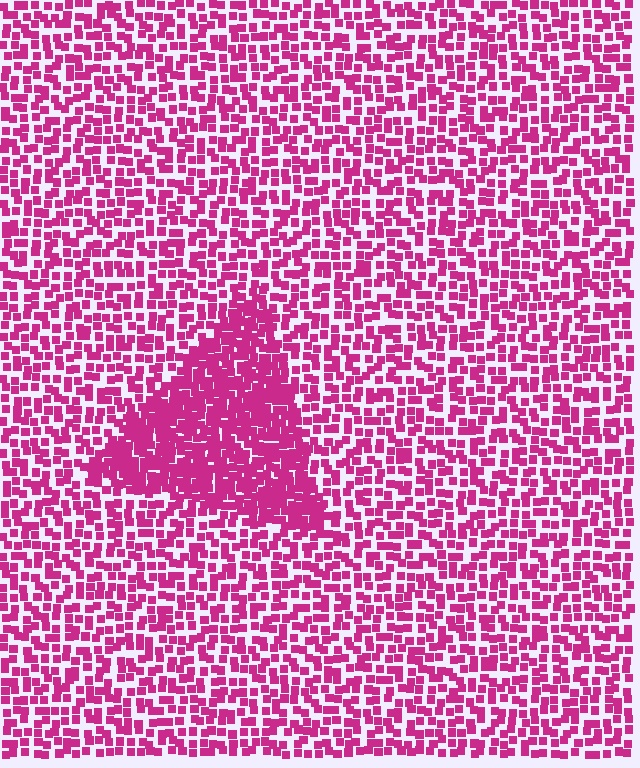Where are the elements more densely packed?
The elements are more densely packed inside the triangle boundary.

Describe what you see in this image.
The image contains small magenta elements arranged at two different densities. A triangle-shaped region is visible where the elements are more densely packed than the surrounding area.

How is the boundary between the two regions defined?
The boundary is defined by a change in element density (approximately 2.0x ratio). All elements are the same color, size, and shape.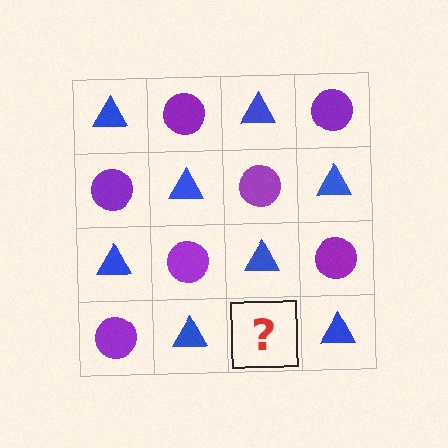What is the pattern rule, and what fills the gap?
The rule is that it alternates blue triangle and purple circle in a checkerboard pattern. The gap should be filled with a purple circle.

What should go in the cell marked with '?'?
The missing cell should contain a purple circle.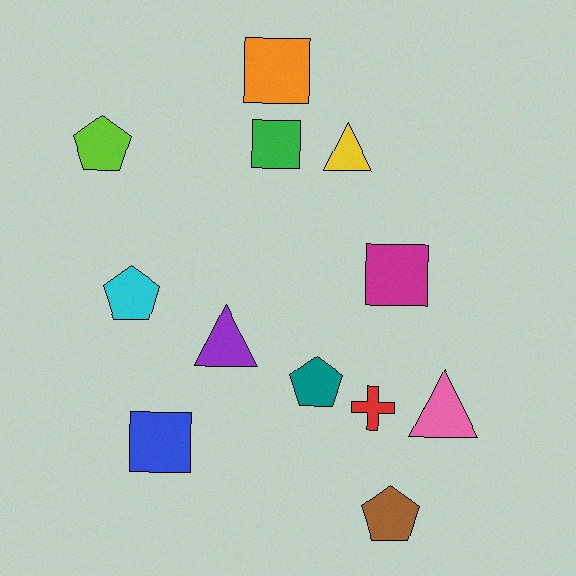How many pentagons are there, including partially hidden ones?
There are 4 pentagons.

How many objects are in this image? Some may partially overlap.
There are 12 objects.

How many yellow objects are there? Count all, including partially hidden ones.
There is 1 yellow object.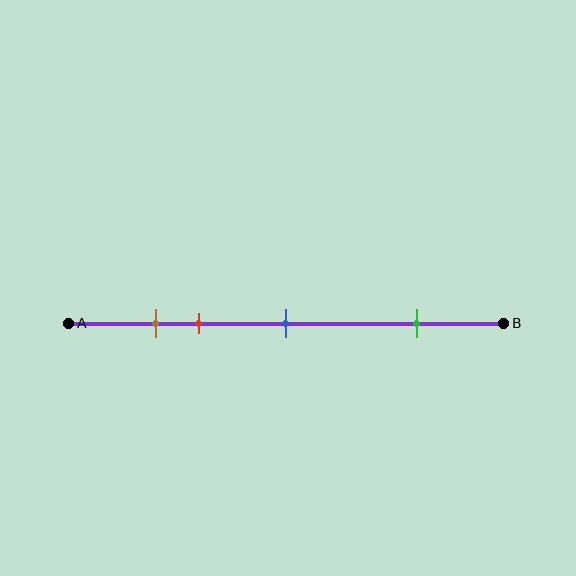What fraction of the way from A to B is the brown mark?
The brown mark is approximately 20% (0.2) of the way from A to B.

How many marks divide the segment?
There are 4 marks dividing the segment.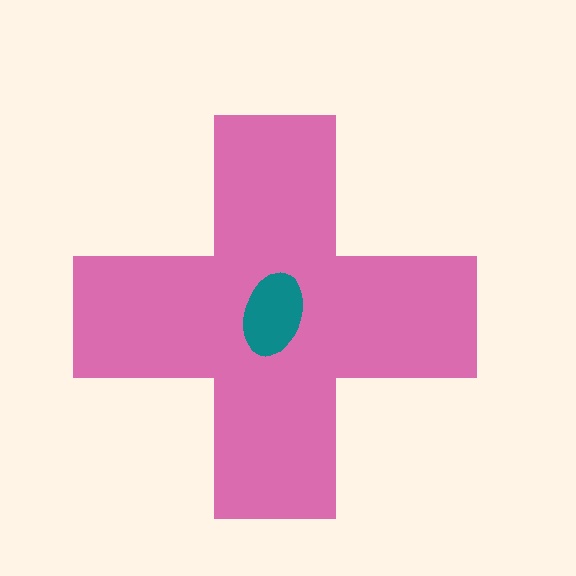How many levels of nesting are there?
2.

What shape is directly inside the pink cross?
The teal ellipse.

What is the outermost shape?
The pink cross.